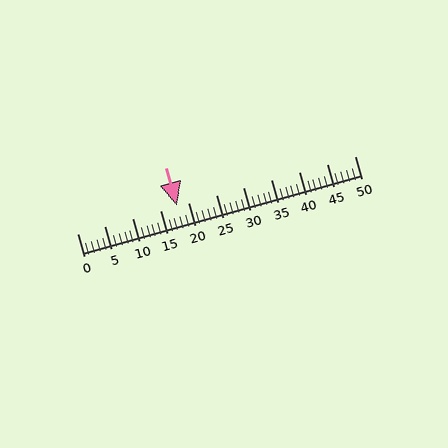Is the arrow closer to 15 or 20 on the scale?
The arrow is closer to 20.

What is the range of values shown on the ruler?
The ruler shows values from 0 to 50.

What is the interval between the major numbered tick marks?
The major tick marks are spaced 5 units apart.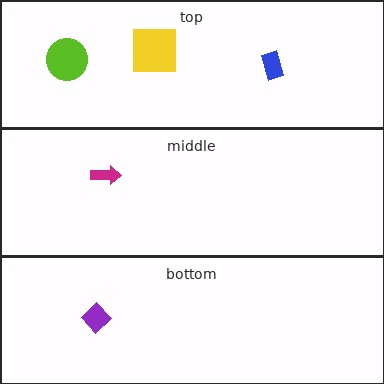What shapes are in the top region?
The lime circle, the blue rectangle, the yellow square.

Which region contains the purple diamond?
The bottom region.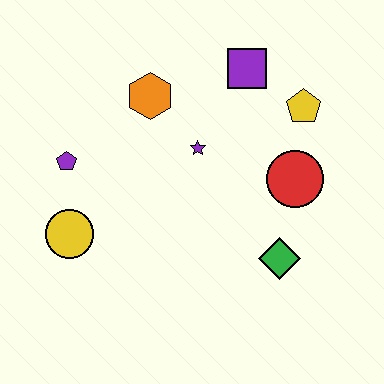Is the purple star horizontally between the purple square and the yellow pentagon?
No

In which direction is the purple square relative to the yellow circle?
The purple square is to the right of the yellow circle.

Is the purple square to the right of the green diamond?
No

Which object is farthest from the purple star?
The yellow circle is farthest from the purple star.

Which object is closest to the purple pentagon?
The yellow circle is closest to the purple pentagon.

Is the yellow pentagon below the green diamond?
No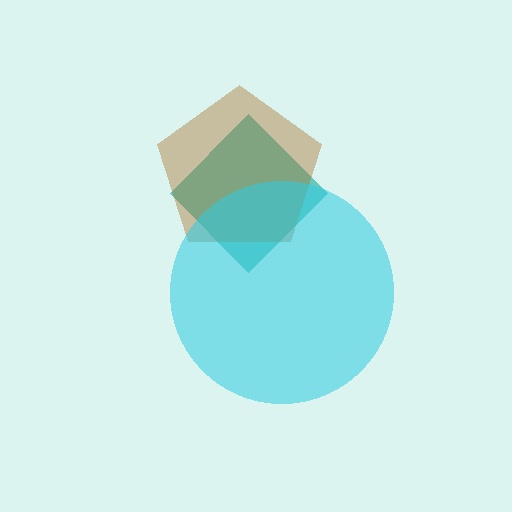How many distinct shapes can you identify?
There are 3 distinct shapes: a teal diamond, a brown pentagon, a cyan circle.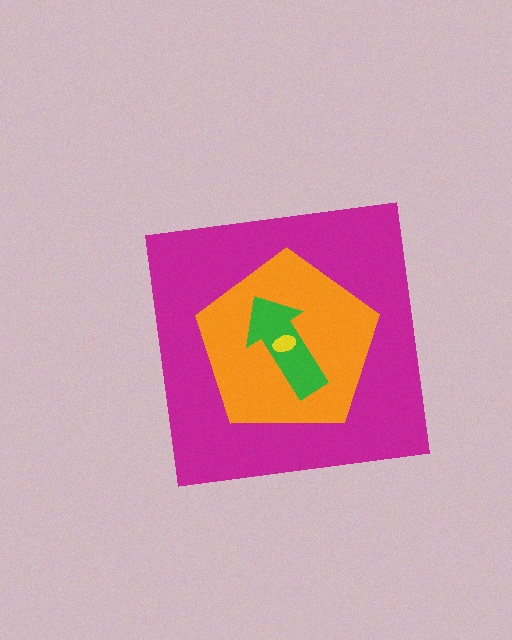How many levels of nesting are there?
4.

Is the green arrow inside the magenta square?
Yes.